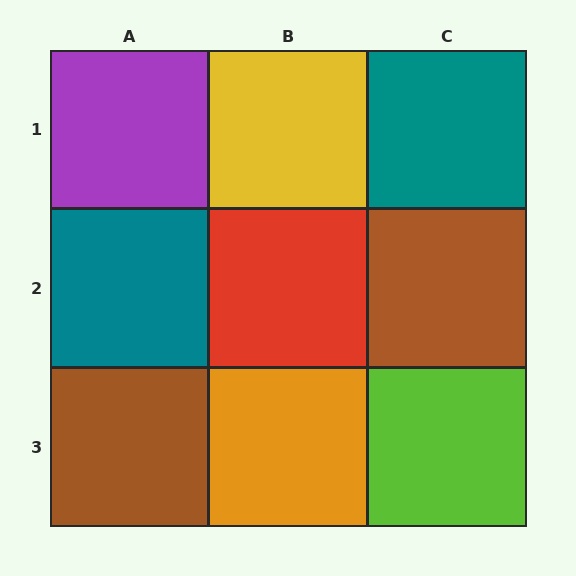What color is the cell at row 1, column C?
Teal.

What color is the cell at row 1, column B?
Yellow.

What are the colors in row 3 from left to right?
Brown, orange, lime.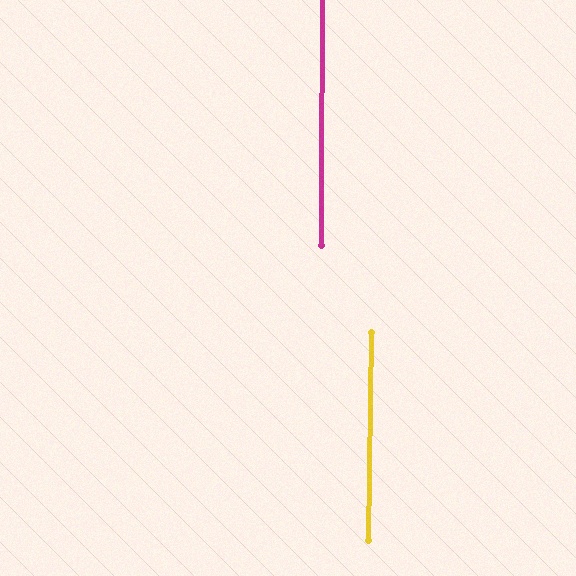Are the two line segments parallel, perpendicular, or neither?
Parallel — their directions differ by only 0.7°.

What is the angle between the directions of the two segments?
Approximately 1 degree.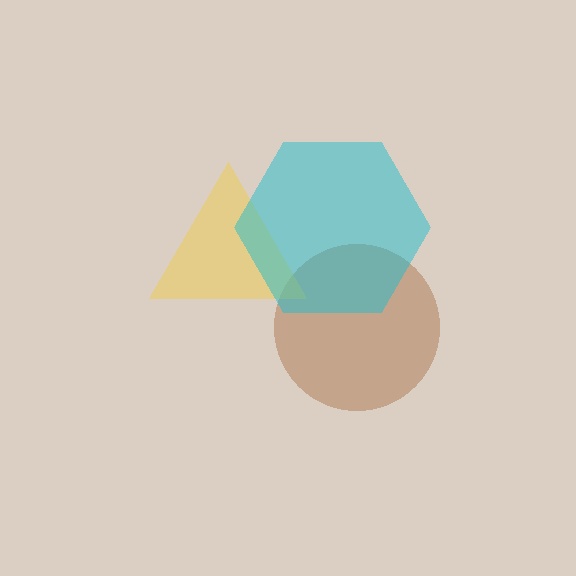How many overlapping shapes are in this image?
There are 3 overlapping shapes in the image.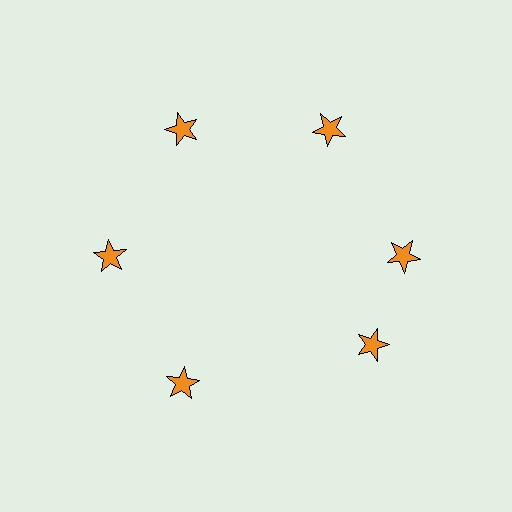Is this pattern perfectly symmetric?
No. The 6 orange stars are arranged in a ring, but one element near the 5 o'clock position is rotated out of alignment along the ring, breaking the 6-fold rotational symmetry.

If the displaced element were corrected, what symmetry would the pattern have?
It would have 6-fold rotational symmetry — the pattern would map onto itself every 60 degrees.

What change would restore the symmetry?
The symmetry would be restored by rotating it back into even spacing with its neighbors so that all 6 stars sit at equal angles and equal distance from the center.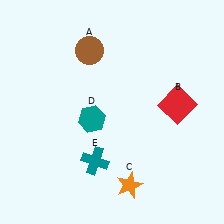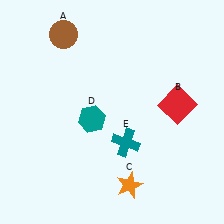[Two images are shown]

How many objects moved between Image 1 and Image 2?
2 objects moved between the two images.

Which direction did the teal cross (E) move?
The teal cross (E) moved right.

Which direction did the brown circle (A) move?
The brown circle (A) moved left.